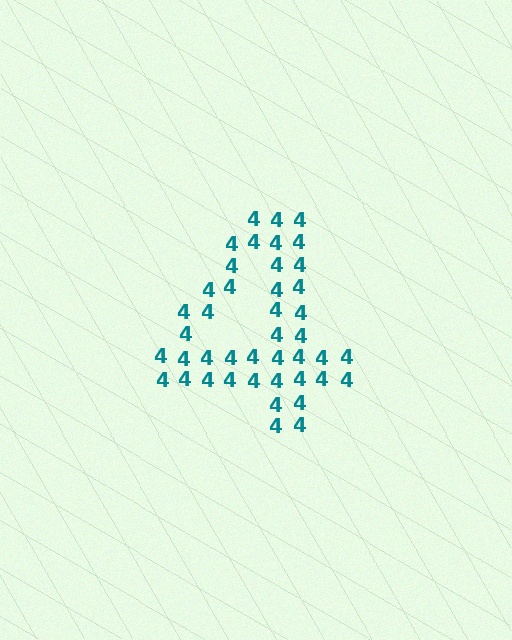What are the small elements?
The small elements are digit 4's.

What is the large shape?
The large shape is the digit 4.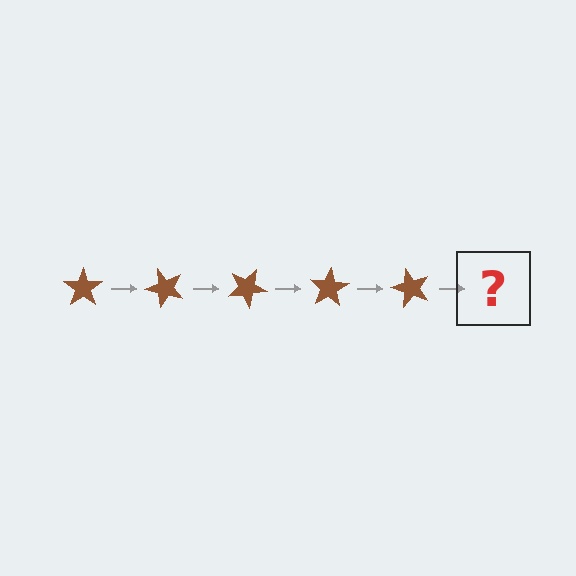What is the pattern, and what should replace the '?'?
The pattern is that the star rotates 50 degrees each step. The '?' should be a brown star rotated 250 degrees.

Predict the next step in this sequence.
The next step is a brown star rotated 250 degrees.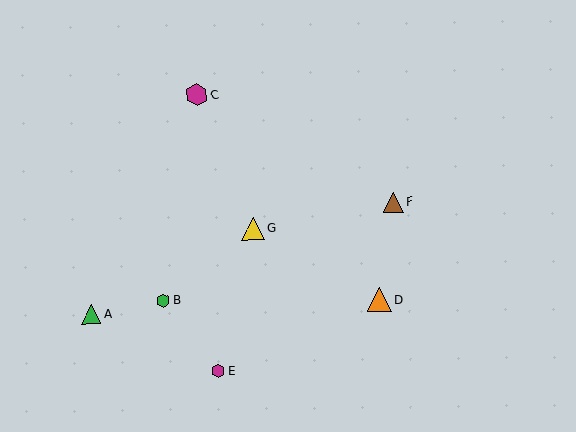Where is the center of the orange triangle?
The center of the orange triangle is at (379, 300).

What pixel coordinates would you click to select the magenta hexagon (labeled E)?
Click at (218, 371) to select the magenta hexagon E.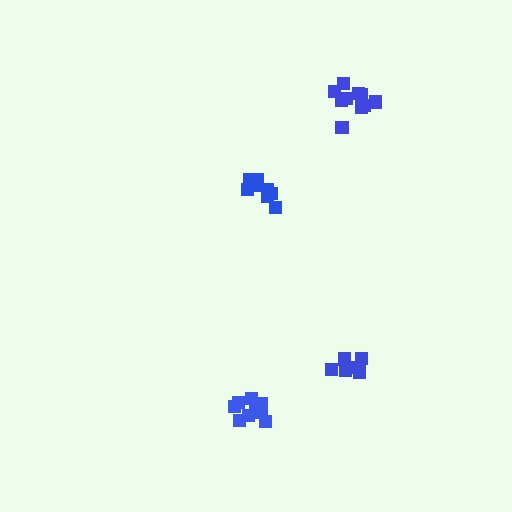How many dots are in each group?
Group 1: 11 dots, Group 2: 9 dots, Group 3: 6 dots, Group 4: 12 dots (38 total).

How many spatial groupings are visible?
There are 4 spatial groupings.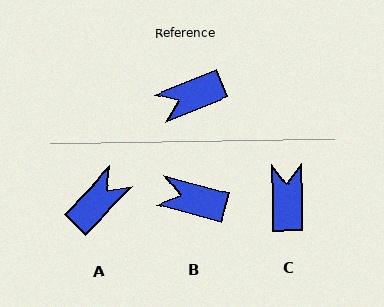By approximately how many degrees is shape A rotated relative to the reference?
Approximately 156 degrees clockwise.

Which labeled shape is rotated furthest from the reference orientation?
A, about 156 degrees away.